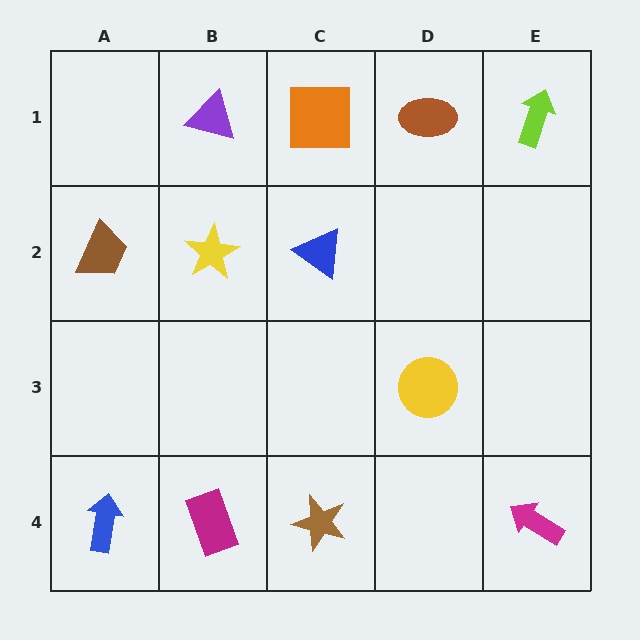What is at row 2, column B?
A yellow star.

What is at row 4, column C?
A brown star.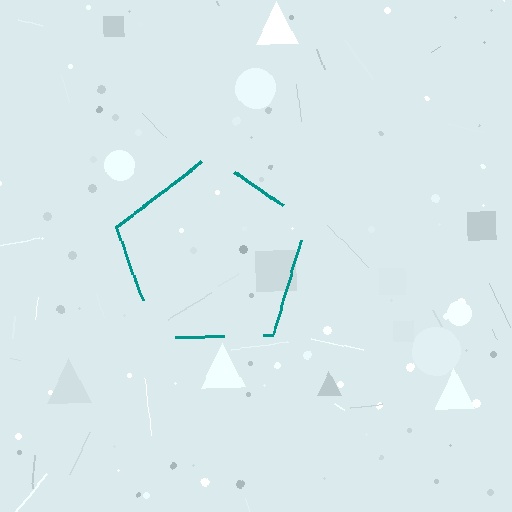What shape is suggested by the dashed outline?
The dashed outline suggests a pentagon.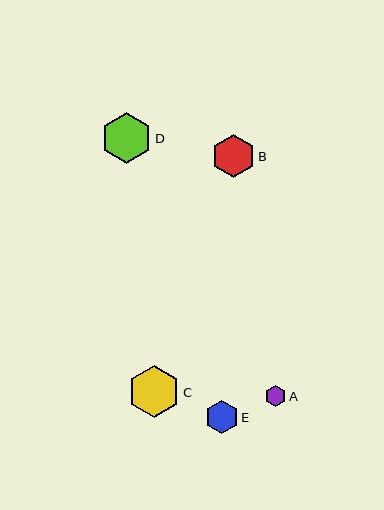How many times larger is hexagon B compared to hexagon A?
Hexagon B is approximately 2.0 times the size of hexagon A.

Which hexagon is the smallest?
Hexagon A is the smallest with a size of approximately 21 pixels.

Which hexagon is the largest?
Hexagon C is the largest with a size of approximately 52 pixels.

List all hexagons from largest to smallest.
From largest to smallest: C, D, B, E, A.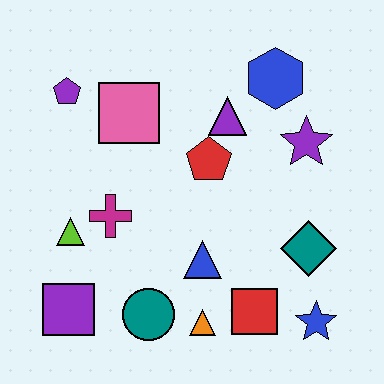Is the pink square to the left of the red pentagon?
Yes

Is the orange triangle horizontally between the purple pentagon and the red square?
Yes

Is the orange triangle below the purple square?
Yes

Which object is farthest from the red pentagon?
The purple square is farthest from the red pentagon.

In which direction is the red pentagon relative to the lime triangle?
The red pentagon is to the right of the lime triangle.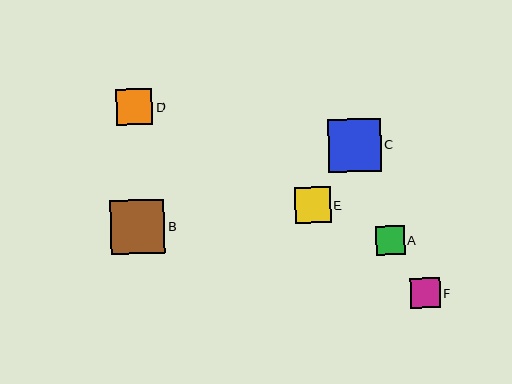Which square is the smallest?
Square A is the smallest with a size of approximately 28 pixels.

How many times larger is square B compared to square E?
Square B is approximately 1.5 times the size of square E.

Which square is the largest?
Square B is the largest with a size of approximately 55 pixels.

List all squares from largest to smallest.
From largest to smallest: B, C, D, E, F, A.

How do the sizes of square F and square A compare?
Square F and square A are approximately the same size.